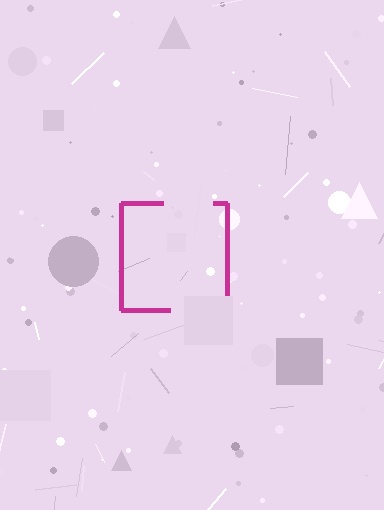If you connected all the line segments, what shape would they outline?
They would outline a square.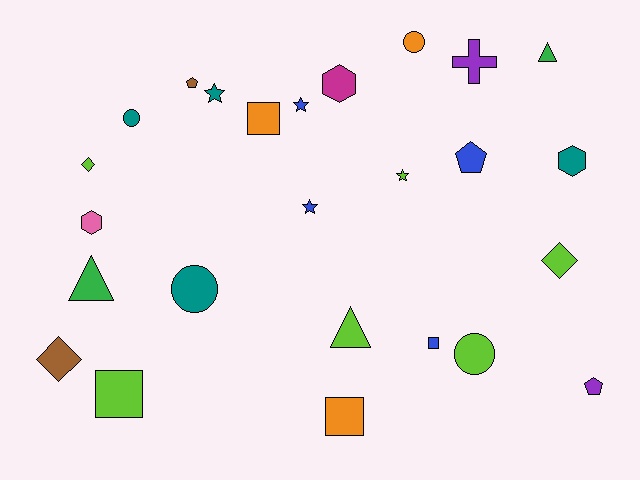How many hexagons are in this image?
There are 3 hexagons.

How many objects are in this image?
There are 25 objects.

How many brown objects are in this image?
There are 2 brown objects.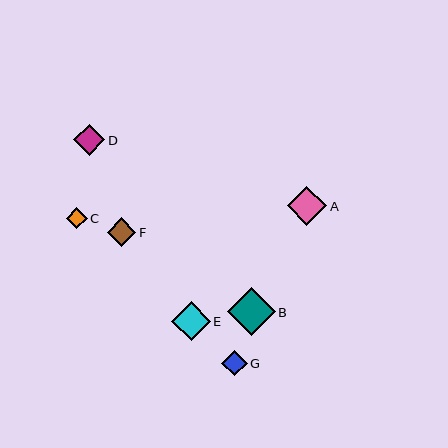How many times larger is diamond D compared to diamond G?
Diamond D is approximately 1.2 times the size of diamond G.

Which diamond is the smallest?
Diamond C is the smallest with a size of approximately 21 pixels.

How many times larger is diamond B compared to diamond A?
Diamond B is approximately 1.2 times the size of diamond A.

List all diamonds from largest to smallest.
From largest to smallest: B, A, E, D, F, G, C.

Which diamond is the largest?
Diamond B is the largest with a size of approximately 48 pixels.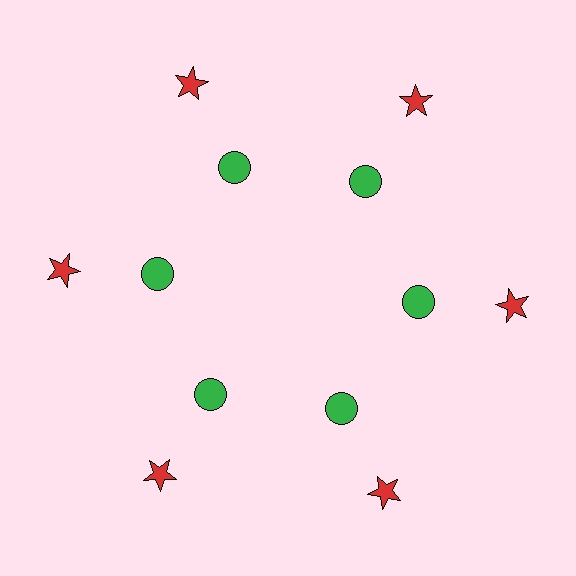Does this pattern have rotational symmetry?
Yes, this pattern has 6-fold rotational symmetry. It looks the same after rotating 60 degrees around the center.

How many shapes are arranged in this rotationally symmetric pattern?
There are 12 shapes, arranged in 6 groups of 2.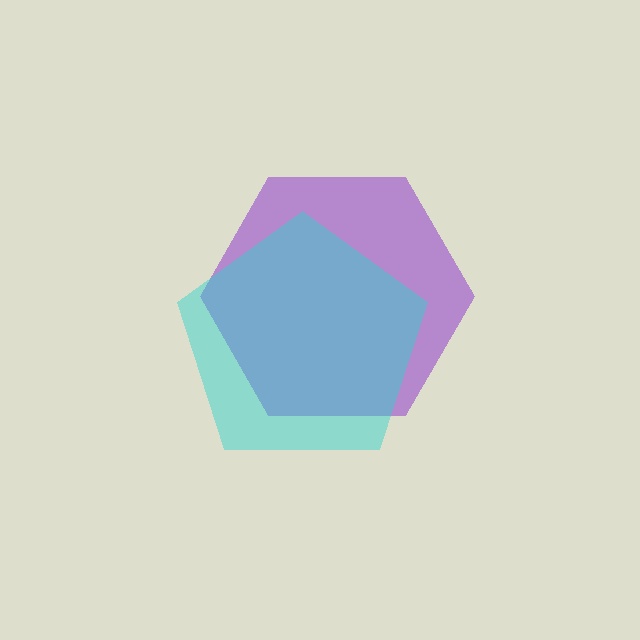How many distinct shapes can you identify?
There are 2 distinct shapes: a purple hexagon, a cyan pentagon.